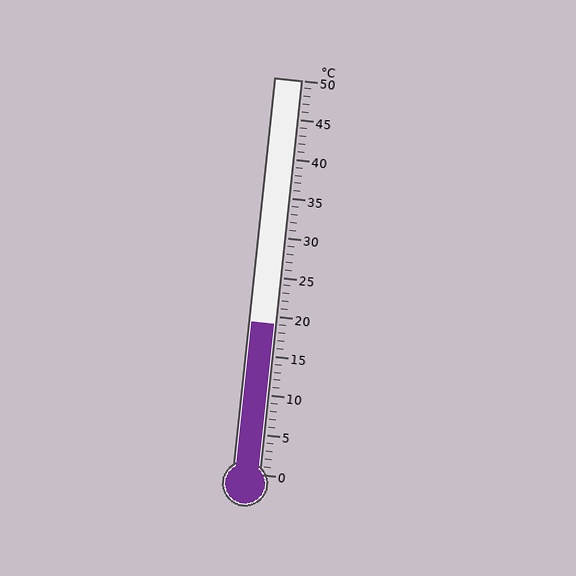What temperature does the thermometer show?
The thermometer shows approximately 19°C.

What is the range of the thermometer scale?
The thermometer scale ranges from 0°C to 50°C.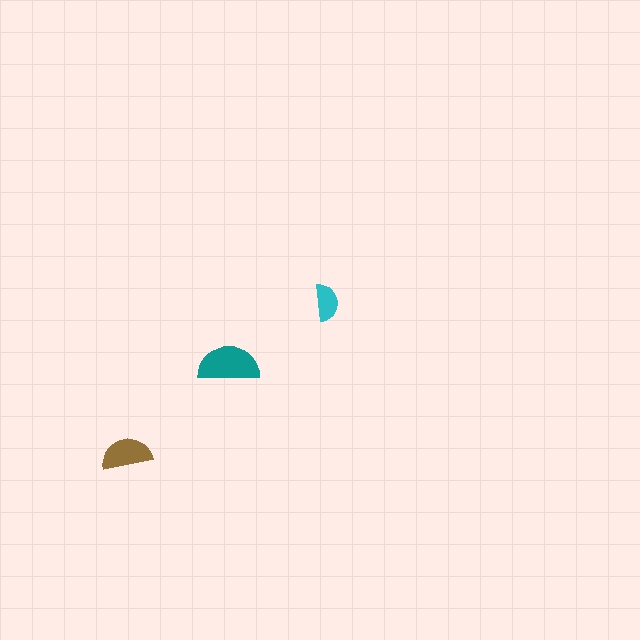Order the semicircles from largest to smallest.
the teal one, the brown one, the cyan one.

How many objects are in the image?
There are 3 objects in the image.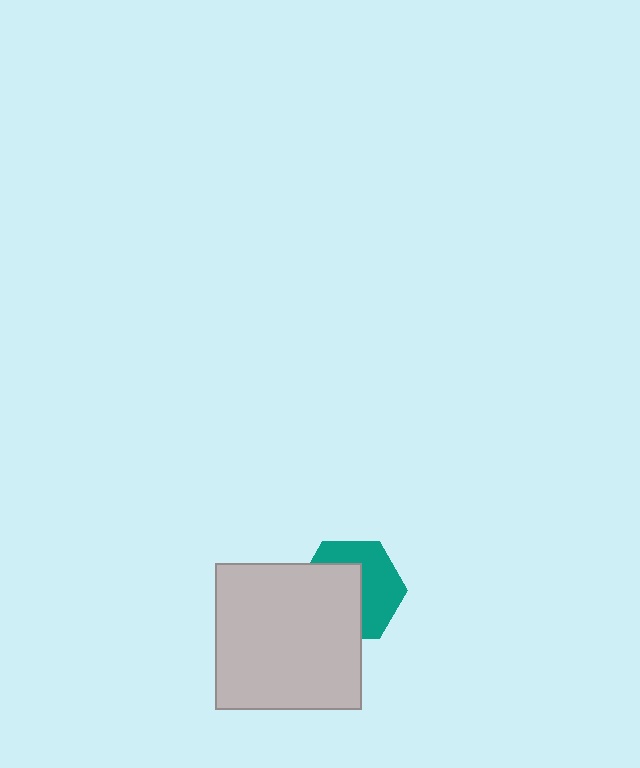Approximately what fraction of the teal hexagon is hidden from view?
Roughly 50% of the teal hexagon is hidden behind the light gray square.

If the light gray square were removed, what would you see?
You would see the complete teal hexagon.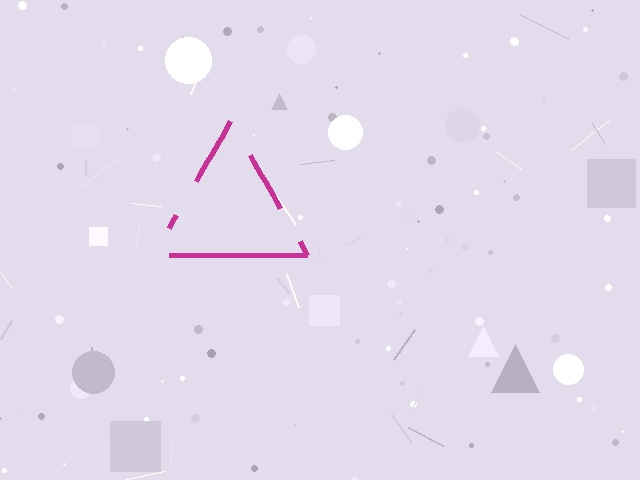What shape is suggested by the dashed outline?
The dashed outline suggests a triangle.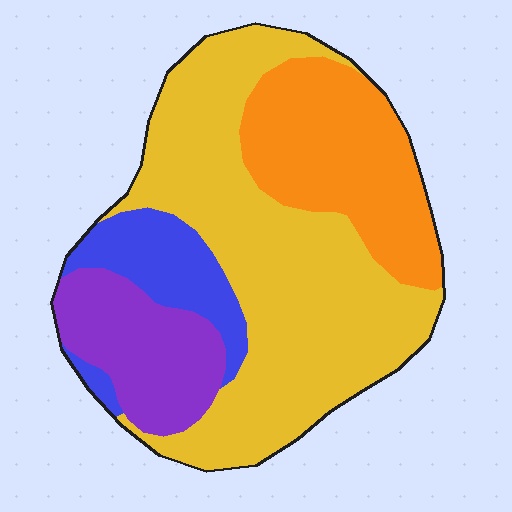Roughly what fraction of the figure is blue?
Blue takes up about one eighth (1/8) of the figure.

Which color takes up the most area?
Yellow, at roughly 50%.